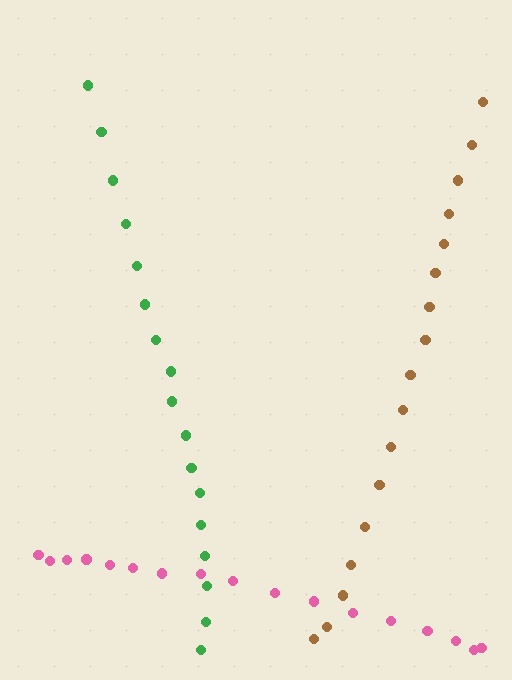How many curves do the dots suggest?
There are 3 distinct paths.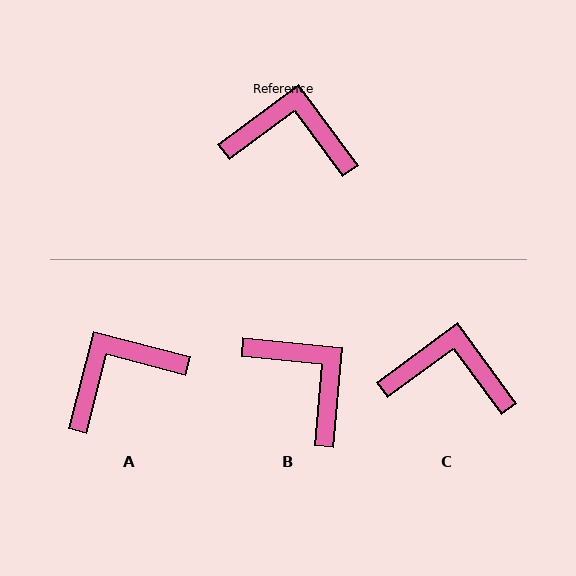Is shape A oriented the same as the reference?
No, it is off by about 39 degrees.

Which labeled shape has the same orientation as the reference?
C.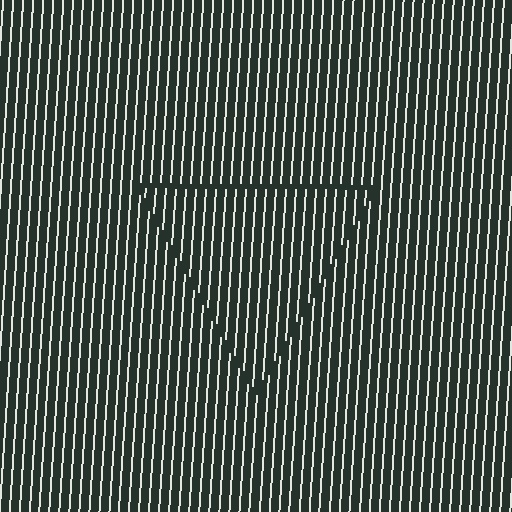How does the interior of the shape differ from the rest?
The interior of the shape contains the same grating, shifted by half a period — the contour is defined by the phase discontinuity where line-ends from the inner and outer gratings abut.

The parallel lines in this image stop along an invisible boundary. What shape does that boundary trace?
An illusory triangle. The interior of the shape contains the same grating, shifted by half a period — the contour is defined by the phase discontinuity where line-ends from the inner and outer gratings abut.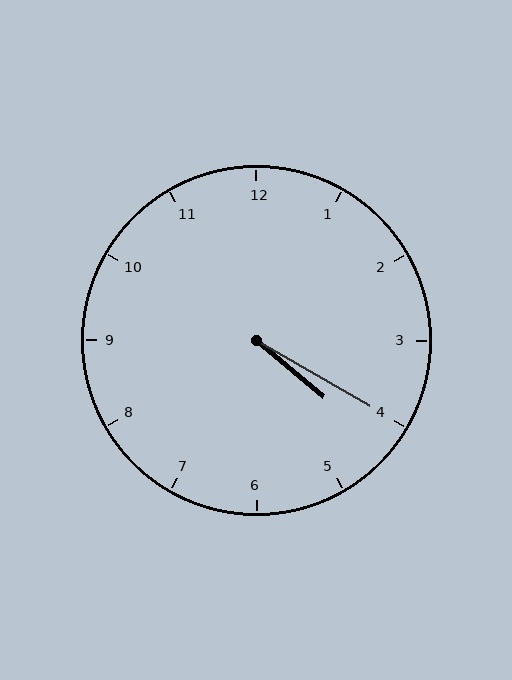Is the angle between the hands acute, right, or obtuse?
It is acute.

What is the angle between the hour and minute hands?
Approximately 10 degrees.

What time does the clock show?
4:20.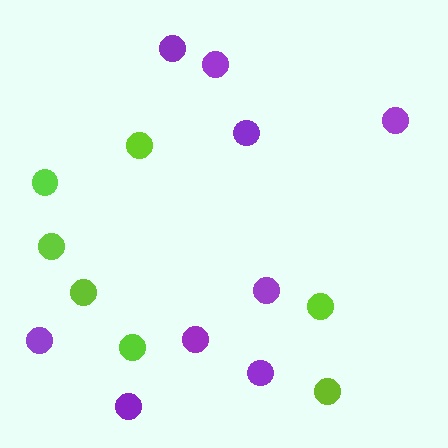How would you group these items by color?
There are 2 groups: one group of lime circles (7) and one group of purple circles (9).